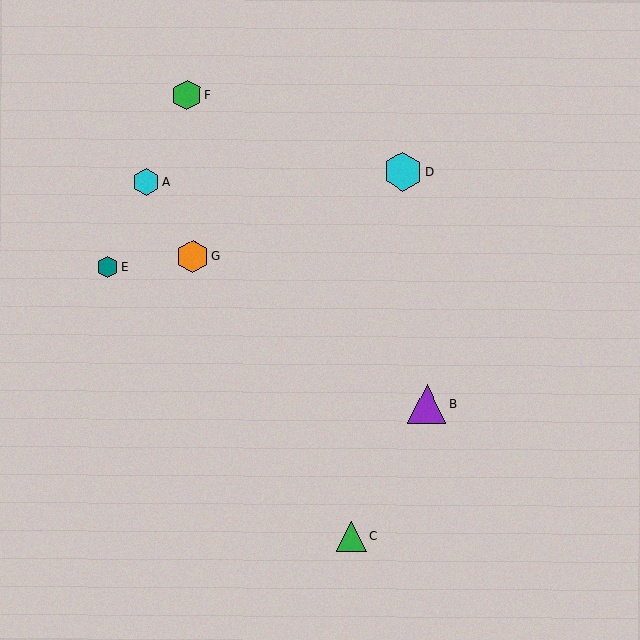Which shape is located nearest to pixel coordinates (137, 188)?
The cyan hexagon (labeled A) at (146, 182) is nearest to that location.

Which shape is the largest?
The purple triangle (labeled B) is the largest.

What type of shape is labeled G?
Shape G is an orange hexagon.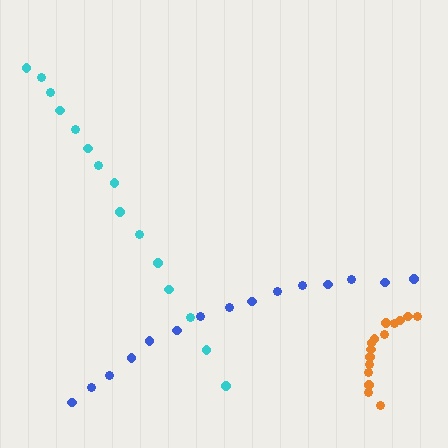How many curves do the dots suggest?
There are 3 distinct paths.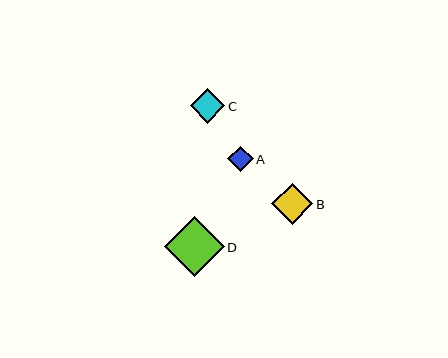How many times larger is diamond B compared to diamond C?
Diamond B is approximately 1.2 times the size of diamond C.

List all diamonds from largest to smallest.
From largest to smallest: D, B, C, A.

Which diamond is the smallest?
Diamond A is the smallest with a size of approximately 26 pixels.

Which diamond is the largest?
Diamond D is the largest with a size of approximately 60 pixels.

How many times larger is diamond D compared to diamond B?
Diamond D is approximately 1.5 times the size of diamond B.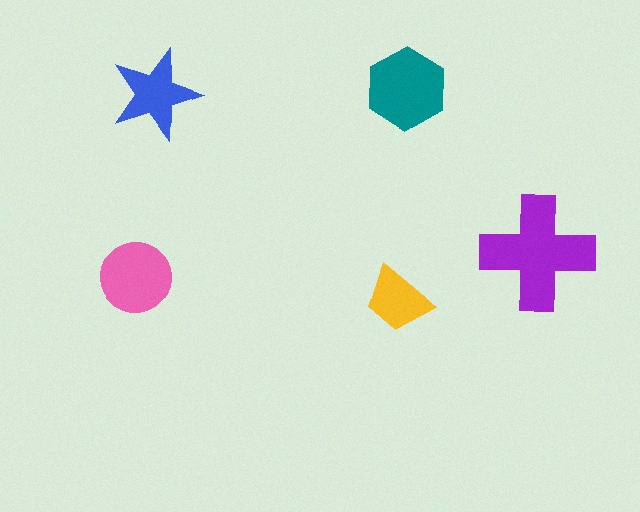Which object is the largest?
The purple cross.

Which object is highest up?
The teal hexagon is topmost.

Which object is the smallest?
The yellow trapezoid.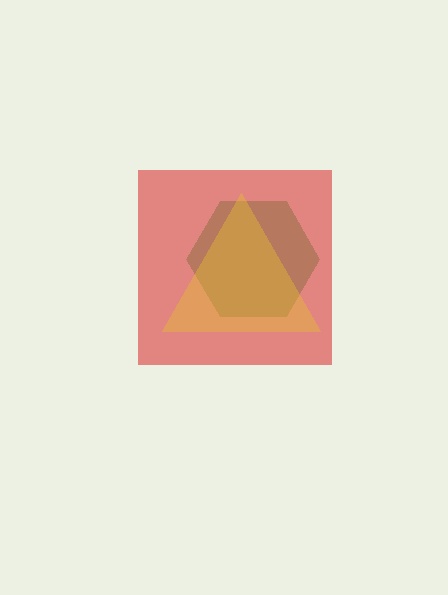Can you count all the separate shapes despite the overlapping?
Yes, there are 3 separate shapes.